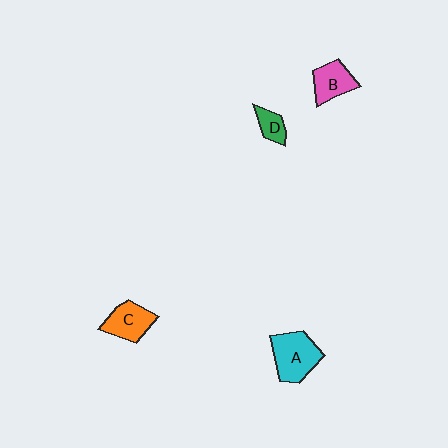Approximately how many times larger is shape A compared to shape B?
Approximately 1.5 times.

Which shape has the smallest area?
Shape D (green).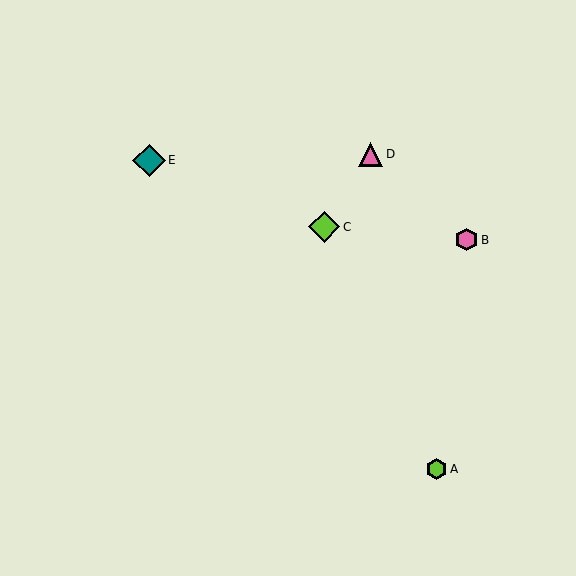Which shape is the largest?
The teal diamond (labeled E) is the largest.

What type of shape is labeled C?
Shape C is a lime diamond.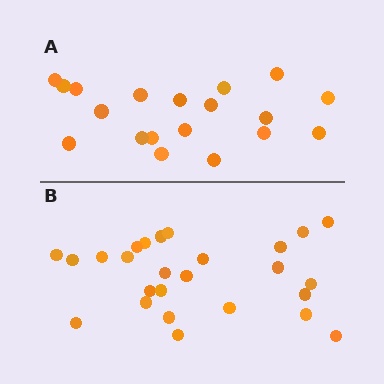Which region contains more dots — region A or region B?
Region B (the bottom region) has more dots.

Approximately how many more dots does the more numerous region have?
Region B has roughly 8 or so more dots than region A.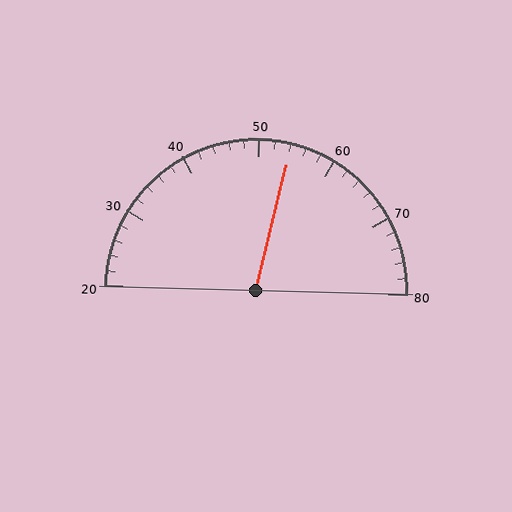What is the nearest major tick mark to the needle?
The nearest major tick mark is 50.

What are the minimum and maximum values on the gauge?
The gauge ranges from 20 to 80.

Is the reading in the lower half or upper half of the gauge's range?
The reading is in the upper half of the range (20 to 80).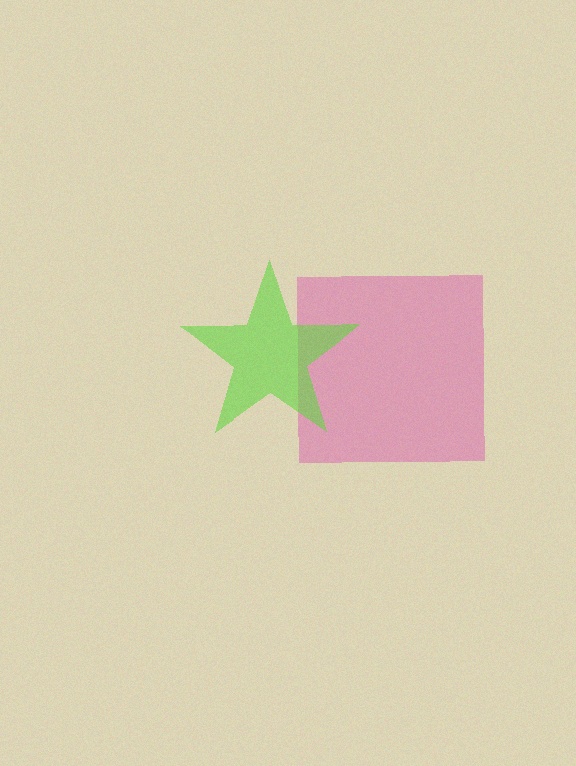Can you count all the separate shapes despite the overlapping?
Yes, there are 2 separate shapes.